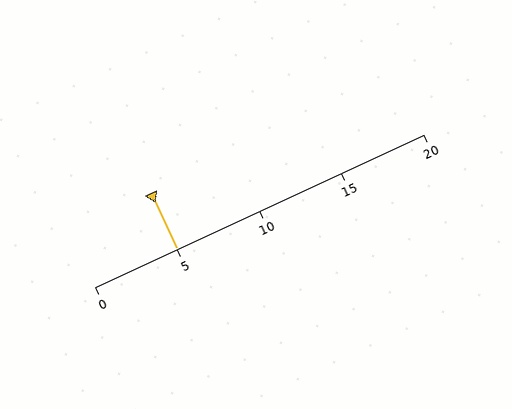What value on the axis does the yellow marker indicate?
The marker indicates approximately 5.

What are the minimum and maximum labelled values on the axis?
The axis runs from 0 to 20.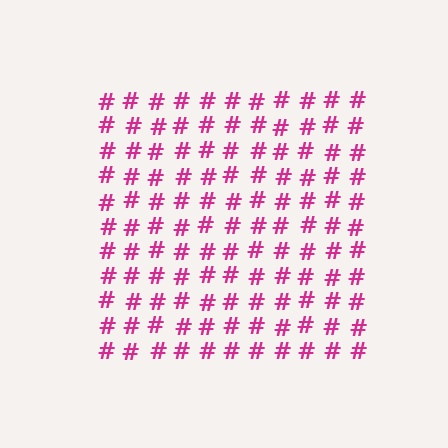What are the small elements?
The small elements are hash symbols.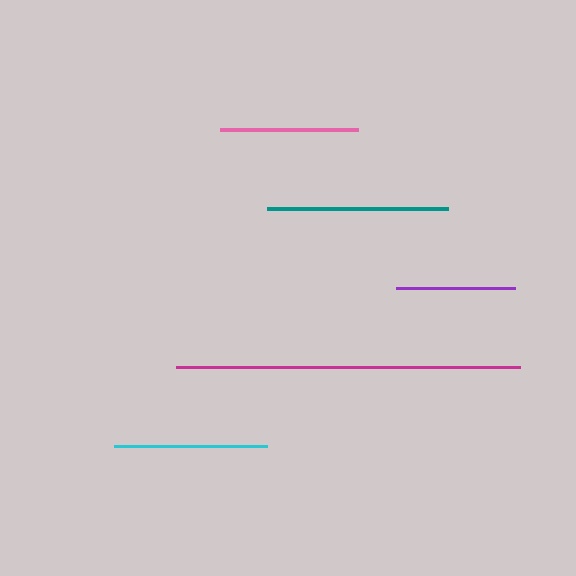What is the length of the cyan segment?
The cyan segment is approximately 152 pixels long.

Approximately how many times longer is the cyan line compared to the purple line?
The cyan line is approximately 1.3 times the length of the purple line.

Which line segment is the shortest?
The purple line is the shortest at approximately 118 pixels.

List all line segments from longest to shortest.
From longest to shortest: magenta, teal, cyan, pink, purple.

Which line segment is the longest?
The magenta line is the longest at approximately 344 pixels.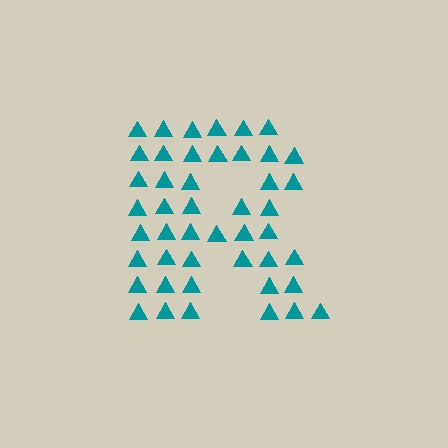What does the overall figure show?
The overall figure shows the letter R.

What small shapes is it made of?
It is made of small triangles.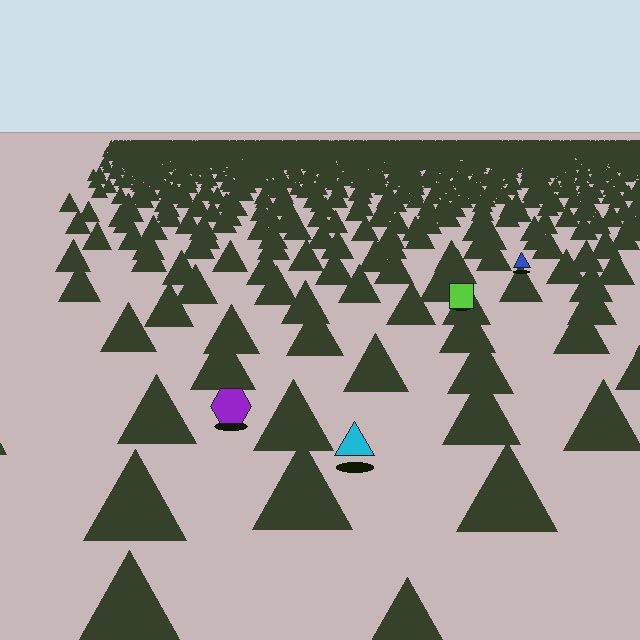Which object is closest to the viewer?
The cyan triangle is closest. The texture marks near it are larger and more spread out.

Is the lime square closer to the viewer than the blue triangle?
Yes. The lime square is closer — you can tell from the texture gradient: the ground texture is coarser near it.